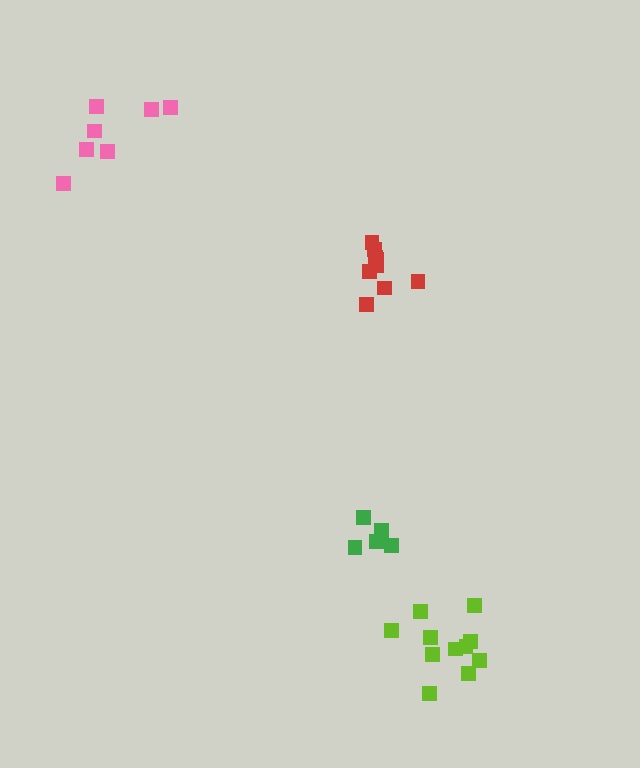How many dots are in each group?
Group 1: 9 dots, Group 2: 5 dots, Group 3: 11 dots, Group 4: 7 dots (32 total).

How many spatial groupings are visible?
There are 4 spatial groupings.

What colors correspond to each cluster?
The clusters are colored: red, green, lime, pink.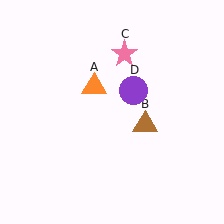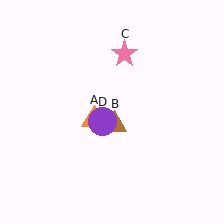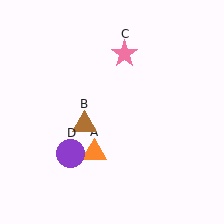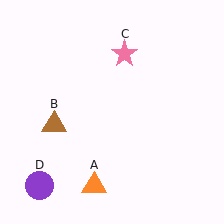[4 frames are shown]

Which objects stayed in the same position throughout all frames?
Pink star (object C) remained stationary.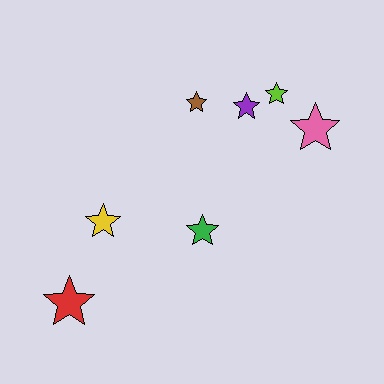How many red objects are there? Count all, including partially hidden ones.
There is 1 red object.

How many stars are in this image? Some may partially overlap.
There are 7 stars.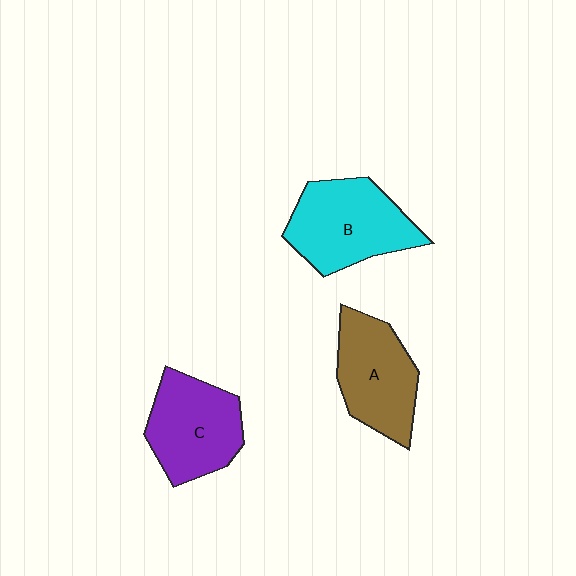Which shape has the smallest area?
Shape C (purple).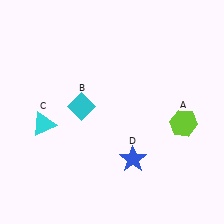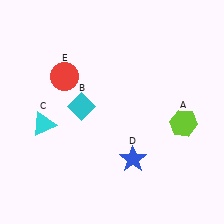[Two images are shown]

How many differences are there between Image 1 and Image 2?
There is 1 difference between the two images.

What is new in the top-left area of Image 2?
A red circle (E) was added in the top-left area of Image 2.